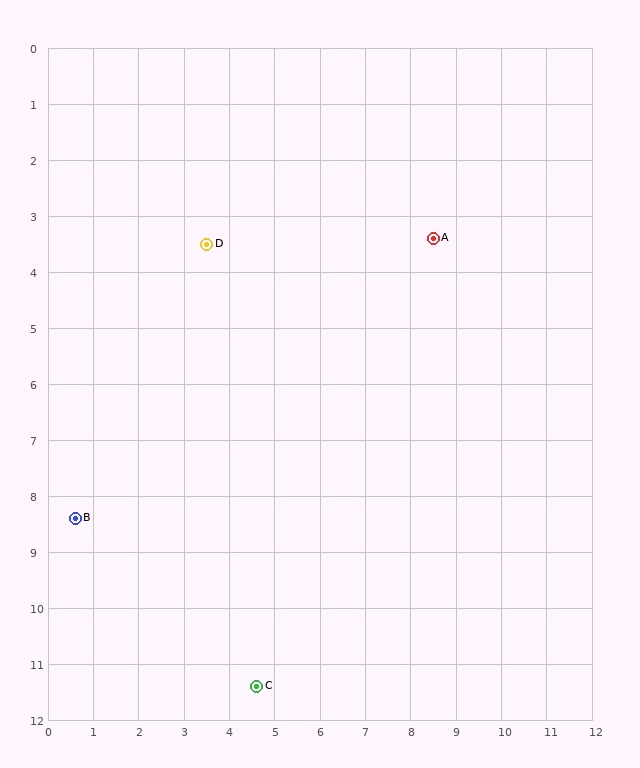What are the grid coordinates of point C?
Point C is at approximately (4.6, 11.4).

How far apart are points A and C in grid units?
Points A and C are about 8.9 grid units apart.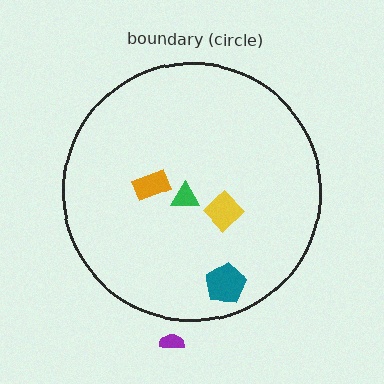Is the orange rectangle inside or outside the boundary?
Inside.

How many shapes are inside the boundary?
4 inside, 1 outside.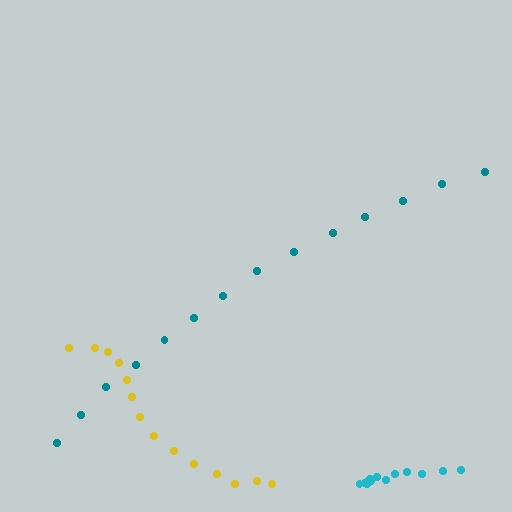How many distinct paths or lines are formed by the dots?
There are 3 distinct paths.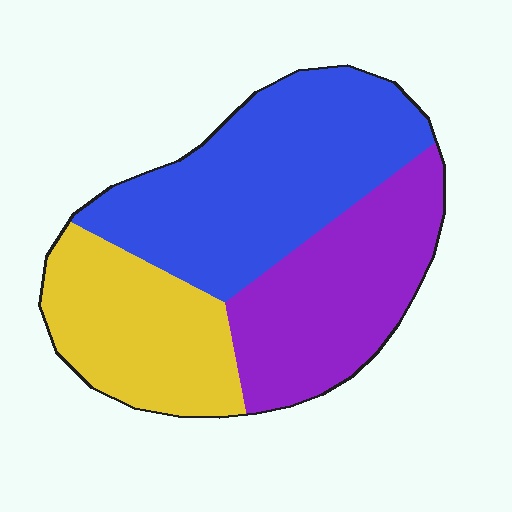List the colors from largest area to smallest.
From largest to smallest: blue, purple, yellow.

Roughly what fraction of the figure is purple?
Purple takes up about one third (1/3) of the figure.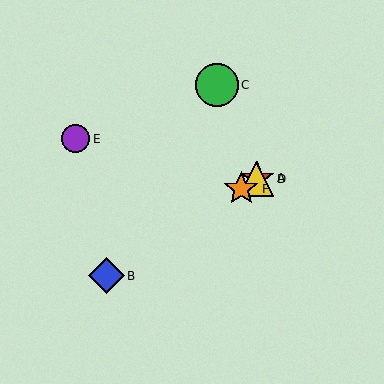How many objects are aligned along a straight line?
4 objects (A, B, D, F) are aligned along a straight line.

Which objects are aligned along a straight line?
Objects A, B, D, F are aligned along a straight line.